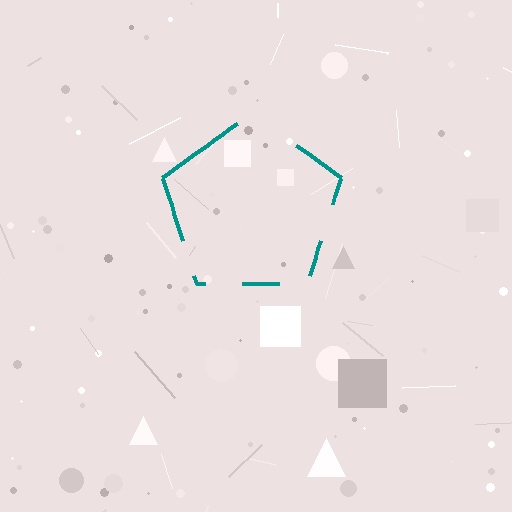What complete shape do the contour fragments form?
The contour fragments form a pentagon.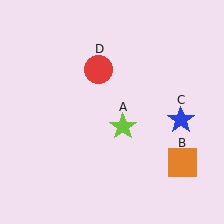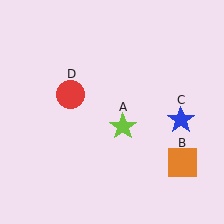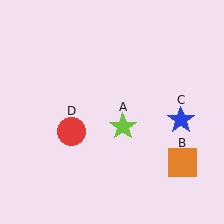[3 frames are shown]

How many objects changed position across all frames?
1 object changed position: red circle (object D).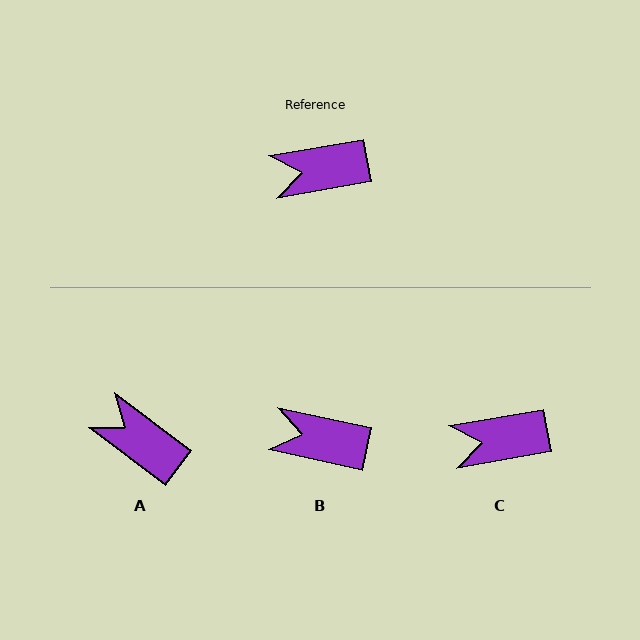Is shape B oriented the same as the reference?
No, it is off by about 22 degrees.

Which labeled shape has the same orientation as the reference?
C.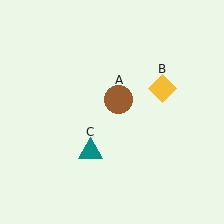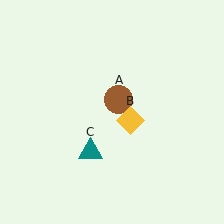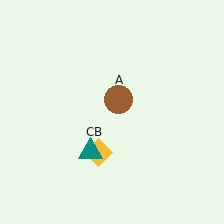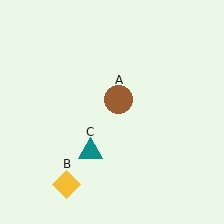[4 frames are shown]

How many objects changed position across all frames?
1 object changed position: yellow diamond (object B).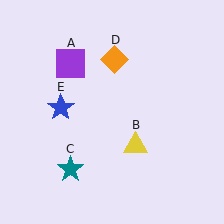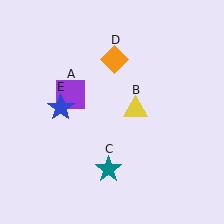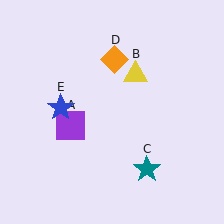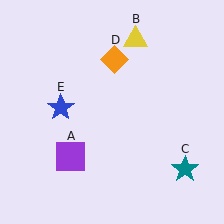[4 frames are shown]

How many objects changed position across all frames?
3 objects changed position: purple square (object A), yellow triangle (object B), teal star (object C).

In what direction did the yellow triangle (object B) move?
The yellow triangle (object B) moved up.